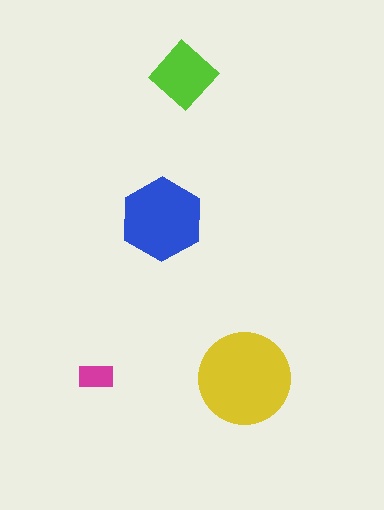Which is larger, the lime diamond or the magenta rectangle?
The lime diamond.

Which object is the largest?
The yellow circle.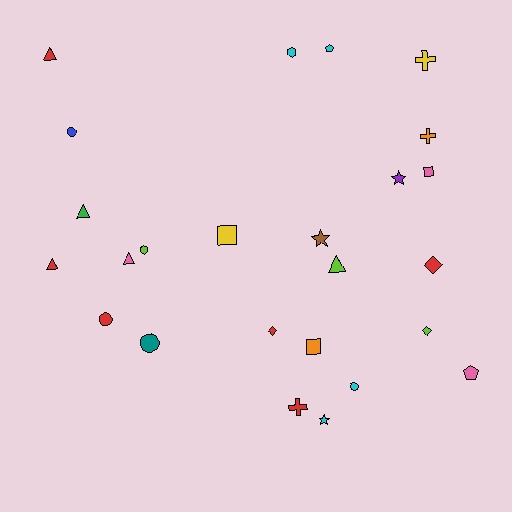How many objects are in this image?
There are 25 objects.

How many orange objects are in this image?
There are 2 orange objects.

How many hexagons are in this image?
There are 2 hexagons.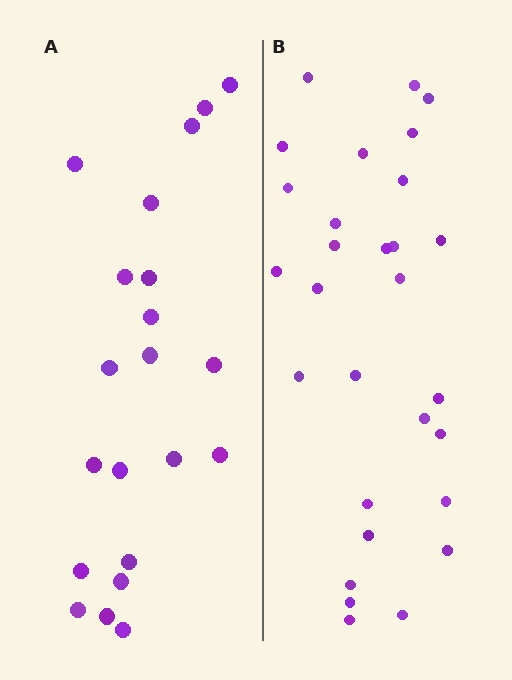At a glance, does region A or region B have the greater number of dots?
Region B (the right region) has more dots.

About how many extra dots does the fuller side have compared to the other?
Region B has roughly 8 or so more dots than region A.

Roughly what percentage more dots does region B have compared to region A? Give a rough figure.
About 40% more.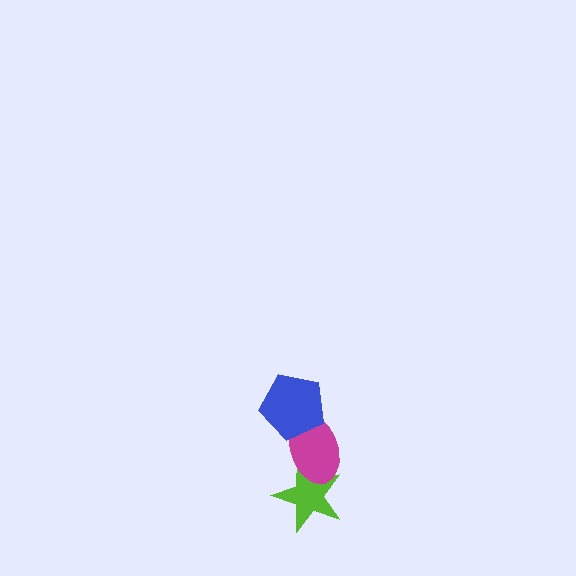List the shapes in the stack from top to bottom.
From top to bottom: the blue pentagon, the magenta ellipse, the lime star.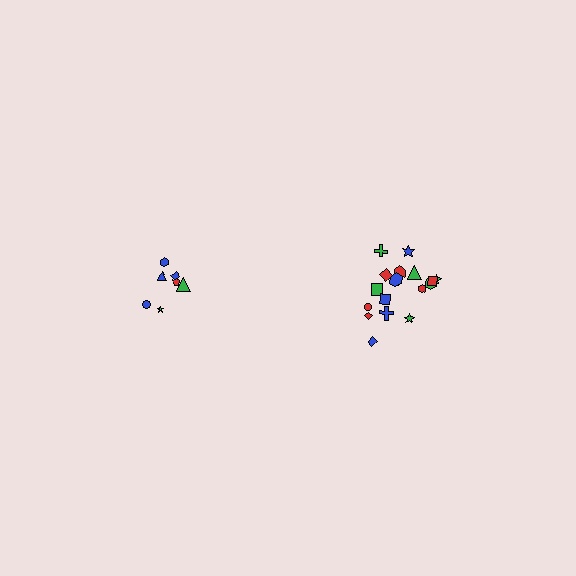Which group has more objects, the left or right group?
The right group.